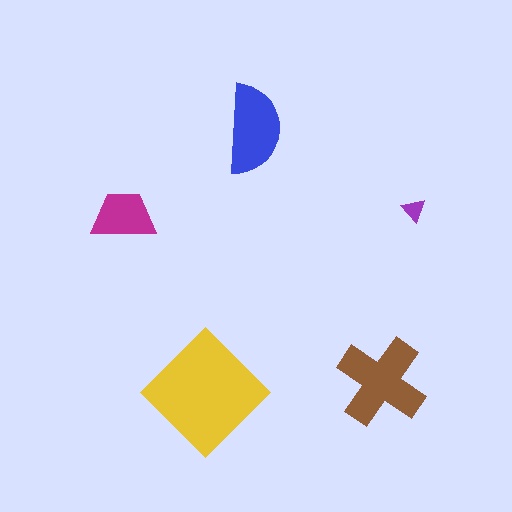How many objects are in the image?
There are 5 objects in the image.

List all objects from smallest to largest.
The purple triangle, the magenta trapezoid, the blue semicircle, the brown cross, the yellow diamond.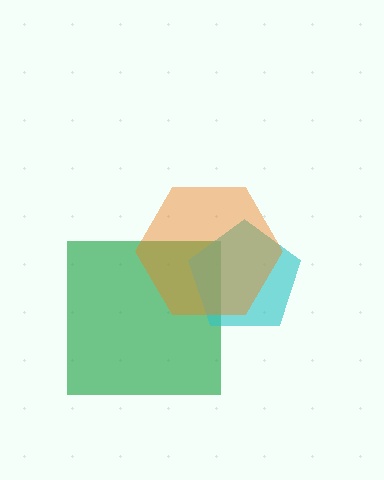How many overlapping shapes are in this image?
There are 3 overlapping shapes in the image.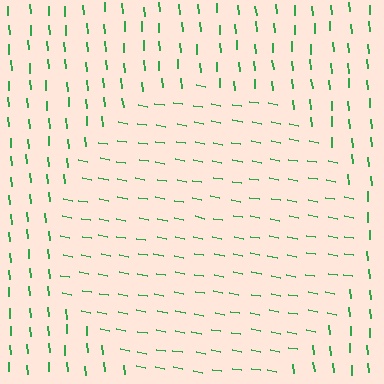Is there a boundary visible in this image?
Yes, there is a texture boundary formed by a change in line orientation.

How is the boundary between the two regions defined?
The boundary is defined purely by a change in line orientation (approximately 75 degrees difference). All lines are the same color and thickness.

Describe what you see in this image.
The image is filled with small green line segments. A circle region in the image has lines oriented differently from the surrounding lines, creating a visible texture boundary.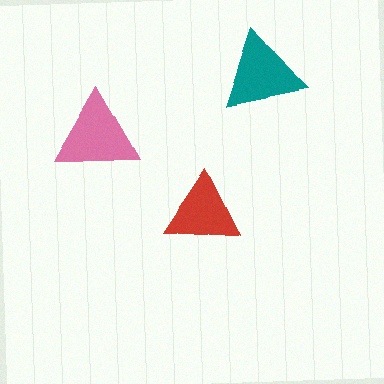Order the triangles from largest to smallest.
the pink one, the teal one, the red one.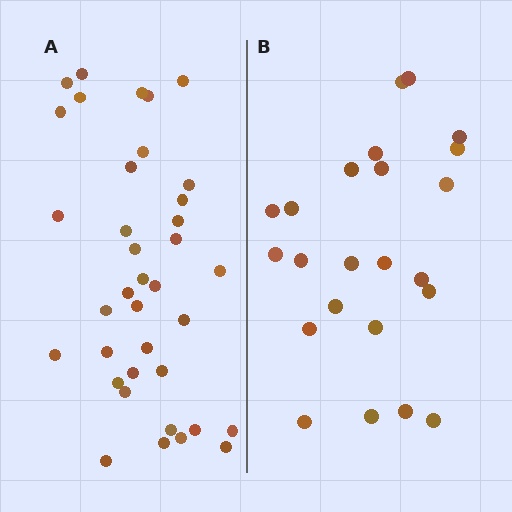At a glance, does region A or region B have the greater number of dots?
Region A (the left region) has more dots.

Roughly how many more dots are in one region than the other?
Region A has approximately 15 more dots than region B.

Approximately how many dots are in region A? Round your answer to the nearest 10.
About 40 dots. (The exact count is 37, which rounds to 40.)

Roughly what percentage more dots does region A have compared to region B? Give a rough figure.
About 60% more.